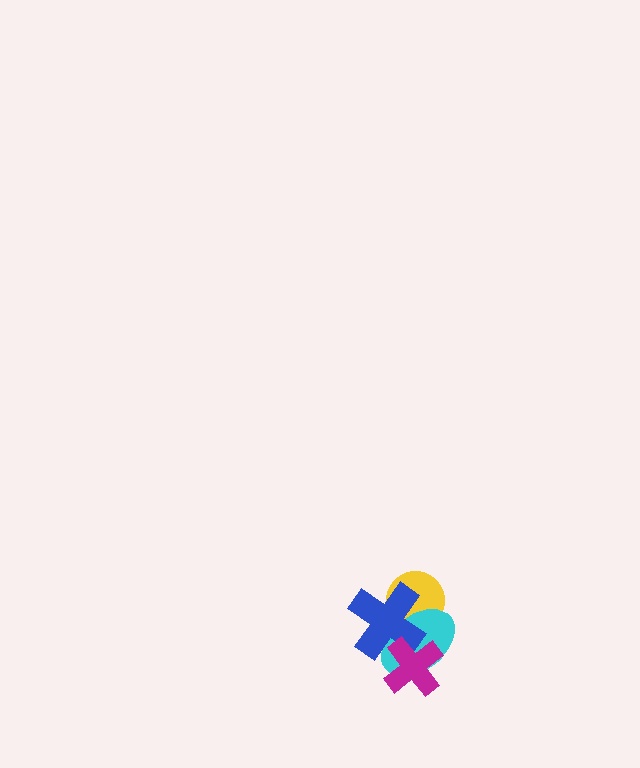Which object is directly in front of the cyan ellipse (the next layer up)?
The blue cross is directly in front of the cyan ellipse.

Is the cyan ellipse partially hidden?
Yes, it is partially covered by another shape.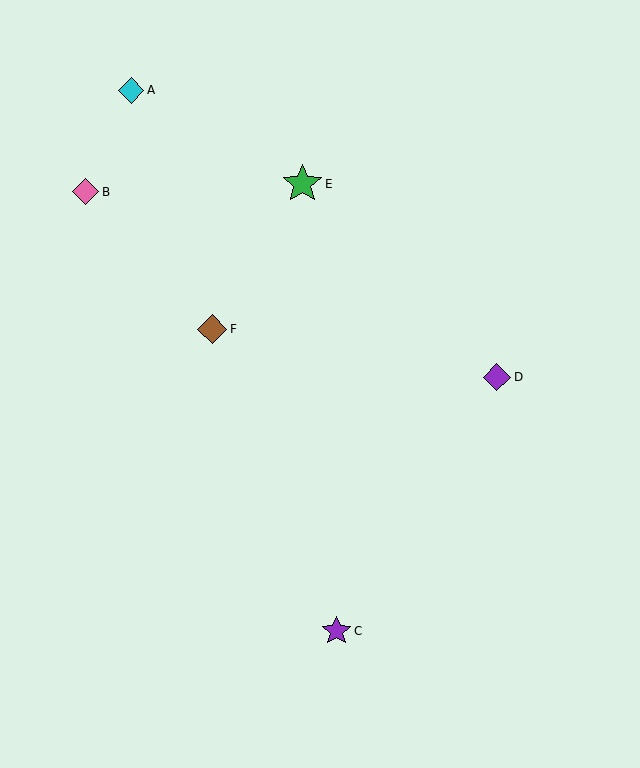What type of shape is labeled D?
Shape D is a purple diamond.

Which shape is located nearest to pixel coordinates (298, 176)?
The green star (labeled E) at (302, 184) is nearest to that location.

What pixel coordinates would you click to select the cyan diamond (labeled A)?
Click at (131, 90) to select the cyan diamond A.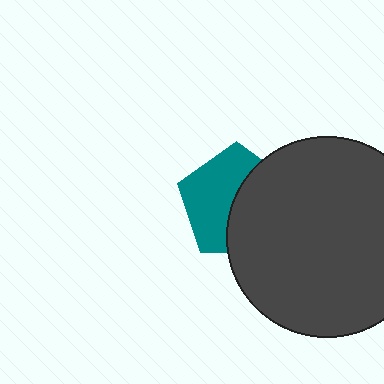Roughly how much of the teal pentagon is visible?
About half of it is visible (roughly 51%).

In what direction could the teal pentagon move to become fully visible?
The teal pentagon could move left. That would shift it out from behind the dark gray circle entirely.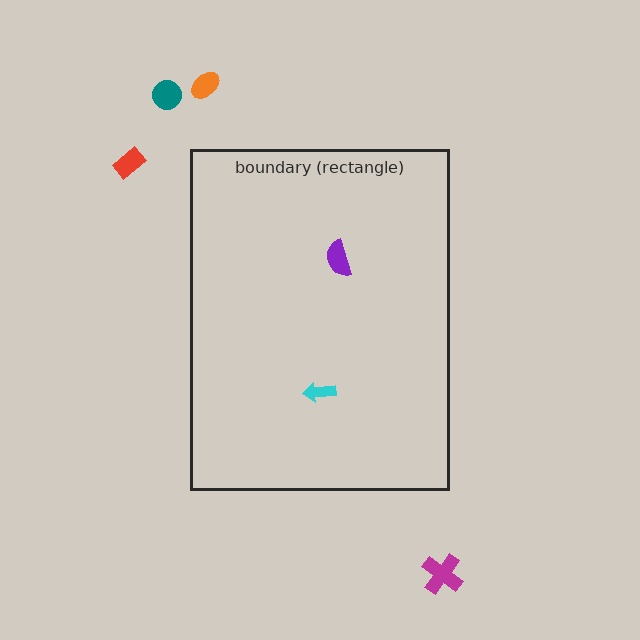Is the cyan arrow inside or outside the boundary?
Inside.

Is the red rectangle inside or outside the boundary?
Outside.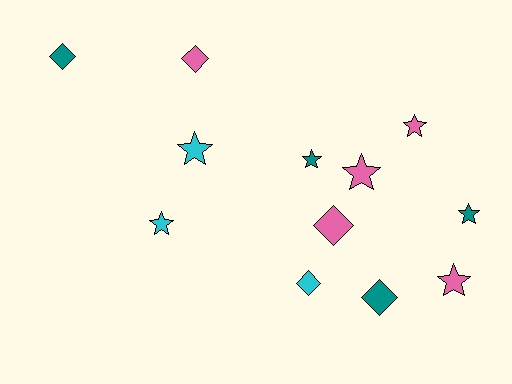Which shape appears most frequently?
Star, with 7 objects.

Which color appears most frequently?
Pink, with 5 objects.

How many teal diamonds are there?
There are 2 teal diamonds.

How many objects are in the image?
There are 12 objects.